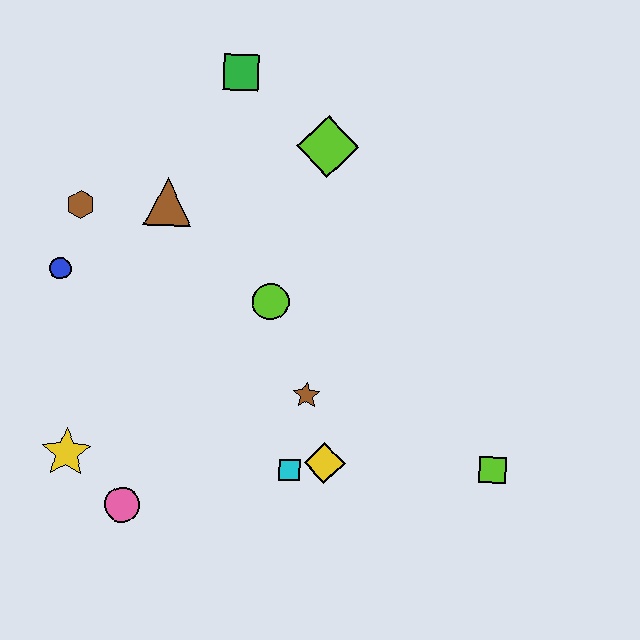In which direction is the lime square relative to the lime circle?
The lime square is to the right of the lime circle.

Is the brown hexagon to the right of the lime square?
No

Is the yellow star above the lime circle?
No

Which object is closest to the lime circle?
The brown star is closest to the lime circle.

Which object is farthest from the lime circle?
The lime square is farthest from the lime circle.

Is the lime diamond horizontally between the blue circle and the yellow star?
No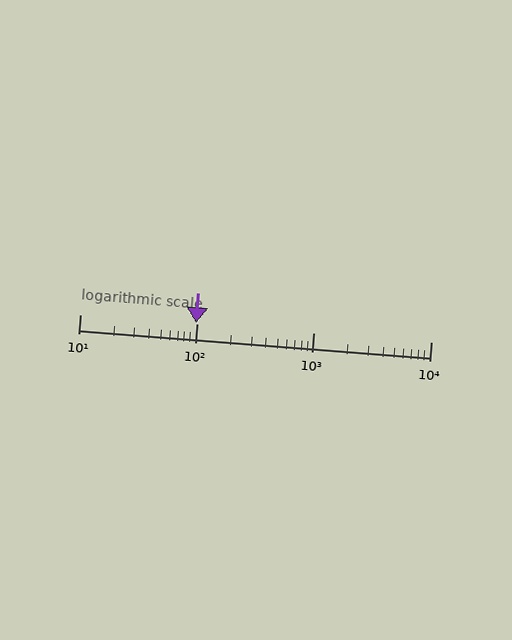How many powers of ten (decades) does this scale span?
The scale spans 3 decades, from 10 to 10000.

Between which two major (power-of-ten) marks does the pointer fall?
The pointer is between 10 and 100.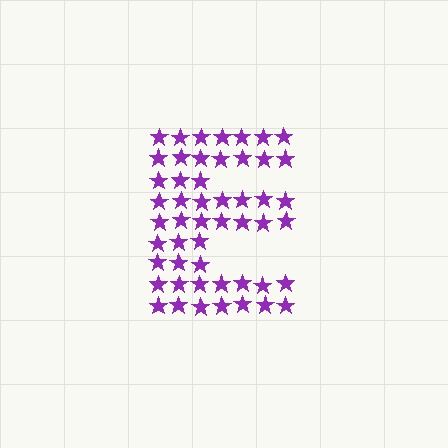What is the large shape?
The large shape is the letter E.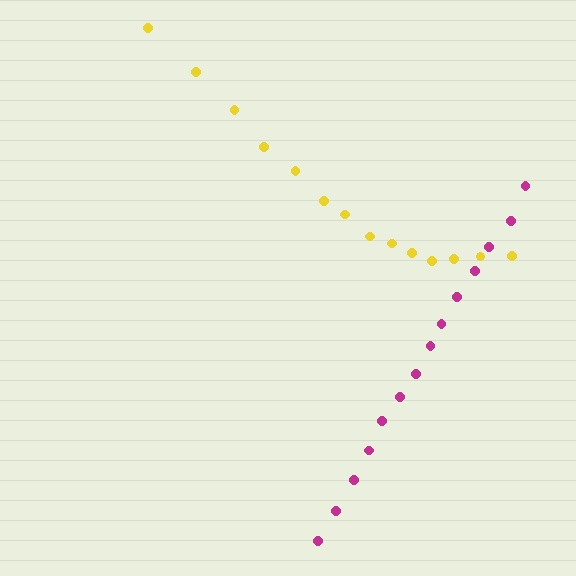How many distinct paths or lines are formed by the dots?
There are 2 distinct paths.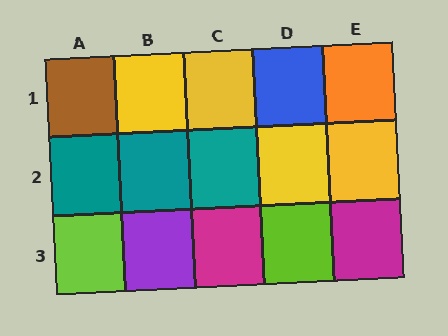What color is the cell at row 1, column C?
Yellow.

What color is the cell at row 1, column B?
Yellow.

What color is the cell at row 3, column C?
Magenta.